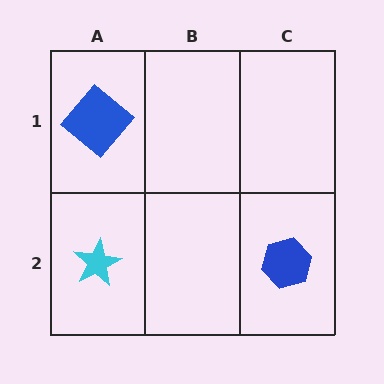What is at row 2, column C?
A blue hexagon.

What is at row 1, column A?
A blue diamond.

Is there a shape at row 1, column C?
No, that cell is empty.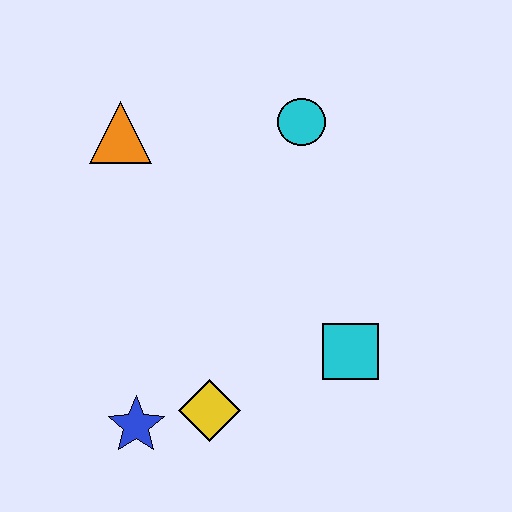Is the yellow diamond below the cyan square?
Yes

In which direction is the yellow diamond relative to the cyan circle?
The yellow diamond is below the cyan circle.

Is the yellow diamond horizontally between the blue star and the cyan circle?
Yes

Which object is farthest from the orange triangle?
The cyan square is farthest from the orange triangle.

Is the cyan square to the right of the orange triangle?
Yes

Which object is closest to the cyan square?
The yellow diamond is closest to the cyan square.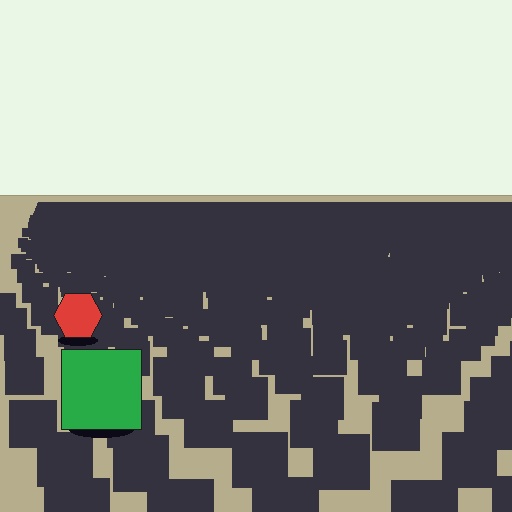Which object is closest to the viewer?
The green square is closest. The texture marks near it are larger and more spread out.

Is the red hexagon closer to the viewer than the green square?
No. The green square is closer — you can tell from the texture gradient: the ground texture is coarser near it.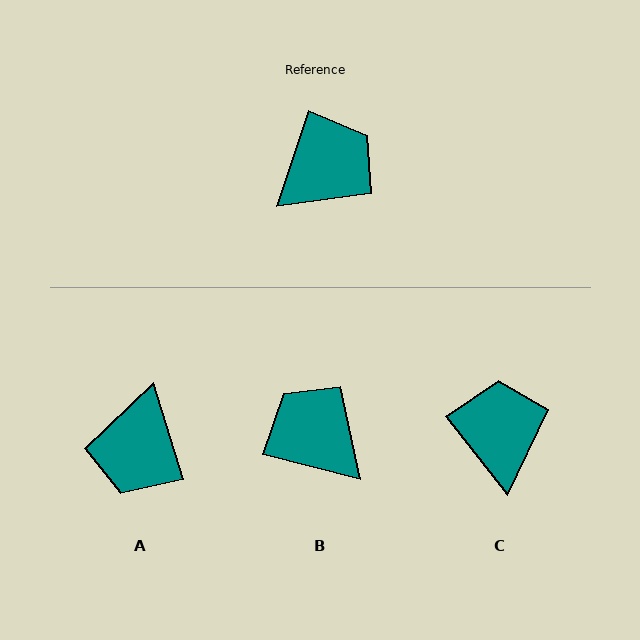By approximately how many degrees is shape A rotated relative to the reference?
Approximately 144 degrees clockwise.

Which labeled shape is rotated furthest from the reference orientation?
A, about 144 degrees away.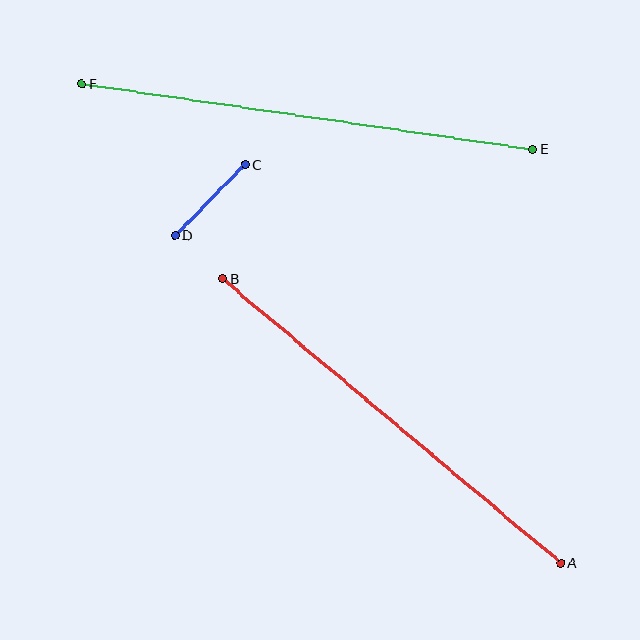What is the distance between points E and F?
The distance is approximately 456 pixels.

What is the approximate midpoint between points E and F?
The midpoint is at approximately (308, 117) pixels.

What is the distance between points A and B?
The distance is approximately 441 pixels.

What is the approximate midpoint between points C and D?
The midpoint is at approximately (210, 200) pixels.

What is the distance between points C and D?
The distance is approximately 100 pixels.